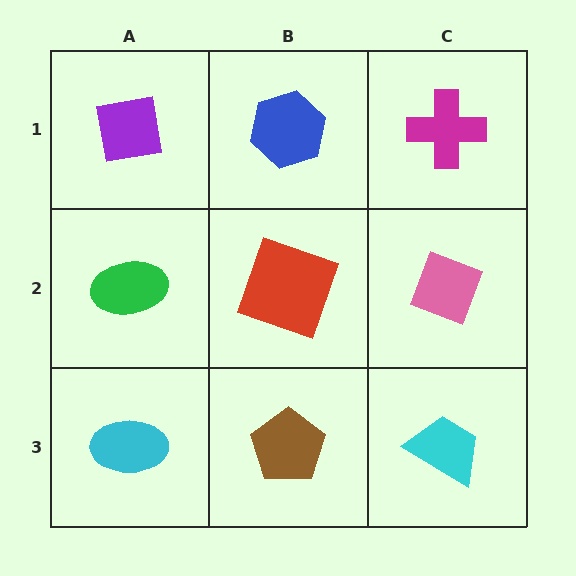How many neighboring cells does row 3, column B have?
3.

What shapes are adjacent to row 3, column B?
A red square (row 2, column B), a cyan ellipse (row 3, column A), a cyan trapezoid (row 3, column C).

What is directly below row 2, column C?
A cyan trapezoid.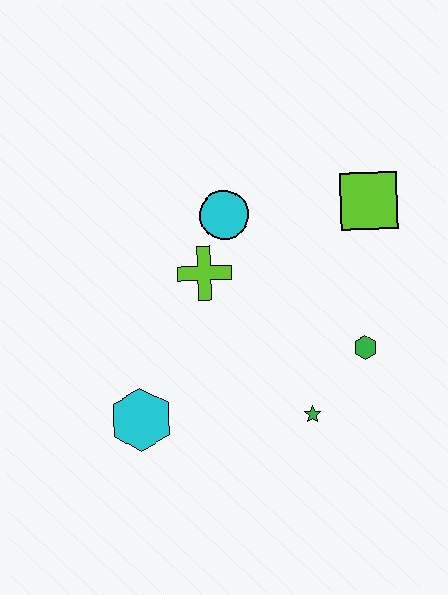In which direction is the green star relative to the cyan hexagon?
The green star is to the right of the cyan hexagon.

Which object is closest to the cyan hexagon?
The lime cross is closest to the cyan hexagon.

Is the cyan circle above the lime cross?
Yes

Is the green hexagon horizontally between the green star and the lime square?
Yes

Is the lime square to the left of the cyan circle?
No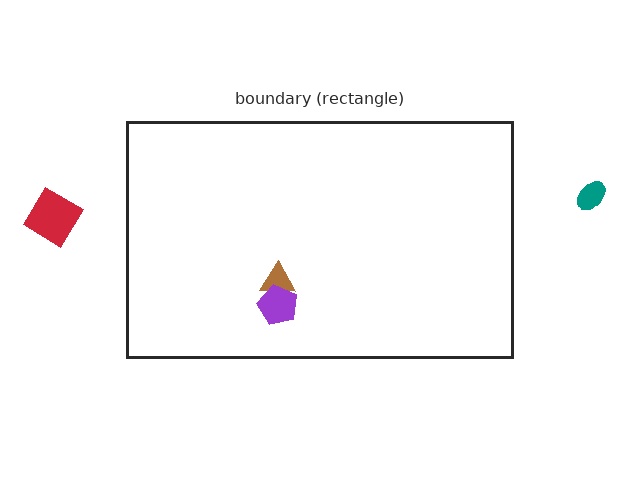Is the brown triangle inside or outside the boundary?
Inside.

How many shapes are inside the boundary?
2 inside, 2 outside.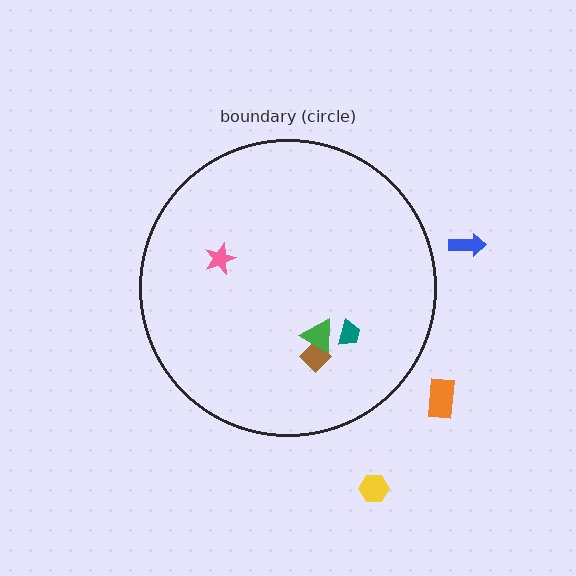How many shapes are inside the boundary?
4 inside, 3 outside.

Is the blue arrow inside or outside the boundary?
Outside.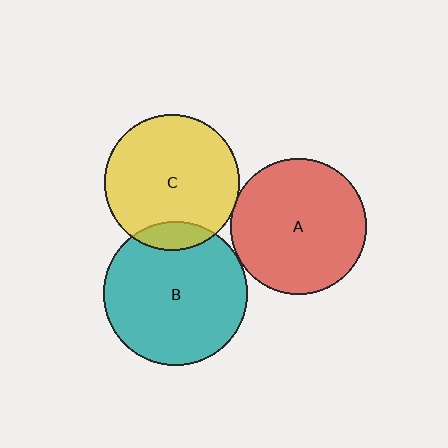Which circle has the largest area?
Circle B (teal).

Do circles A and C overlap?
Yes.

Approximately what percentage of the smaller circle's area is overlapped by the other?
Approximately 5%.